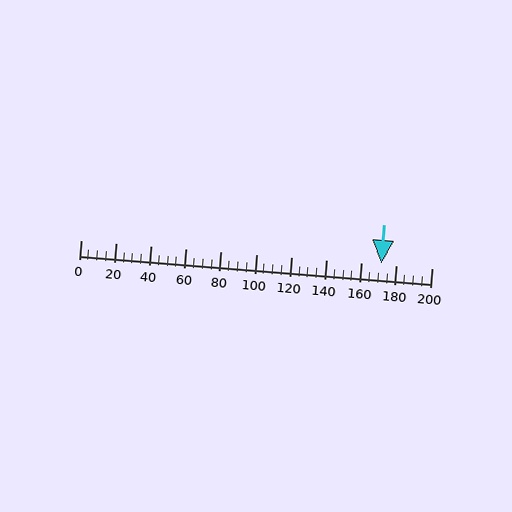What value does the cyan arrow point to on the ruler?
The cyan arrow points to approximately 171.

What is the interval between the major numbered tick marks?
The major tick marks are spaced 20 units apart.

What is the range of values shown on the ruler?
The ruler shows values from 0 to 200.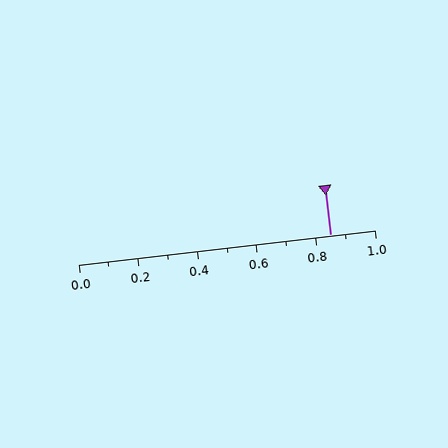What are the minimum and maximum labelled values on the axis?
The axis runs from 0.0 to 1.0.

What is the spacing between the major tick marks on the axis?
The major ticks are spaced 0.2 apart.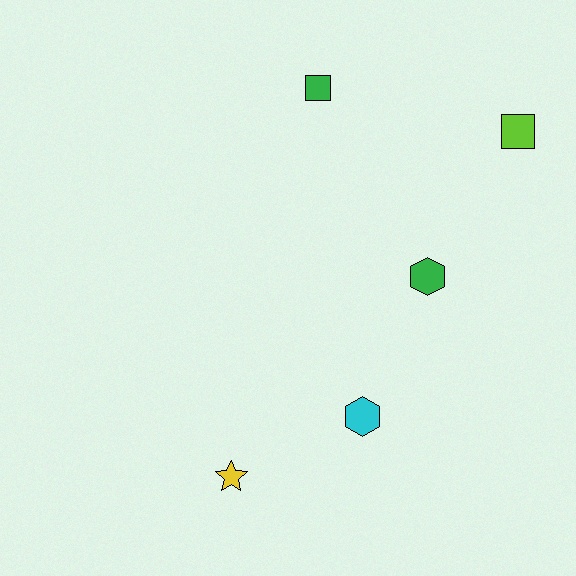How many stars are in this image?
There is 1 star.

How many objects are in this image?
There are 5 objects.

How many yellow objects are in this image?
There is 1 yellow object.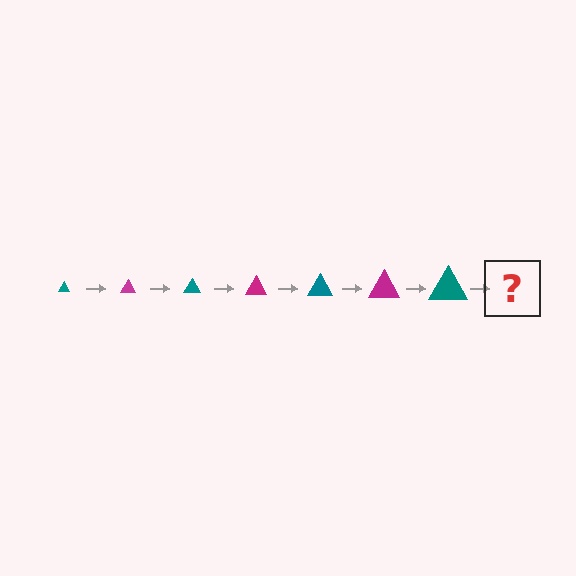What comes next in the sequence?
The next element should be a magenta triangle, larger than the previous one.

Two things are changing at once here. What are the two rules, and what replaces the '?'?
The two rules are that the triangle grows larger each step and the color cycles through teal and magenta. The '?' should be a magenta triangle, larger than the previous one.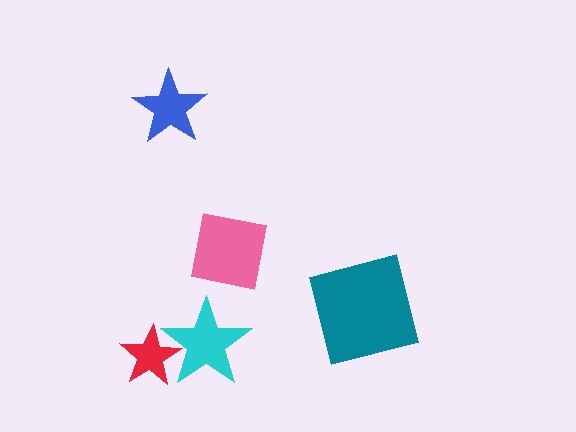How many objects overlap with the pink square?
0 objects overlap with the pink square.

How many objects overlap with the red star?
1 object overlaps with the red star.